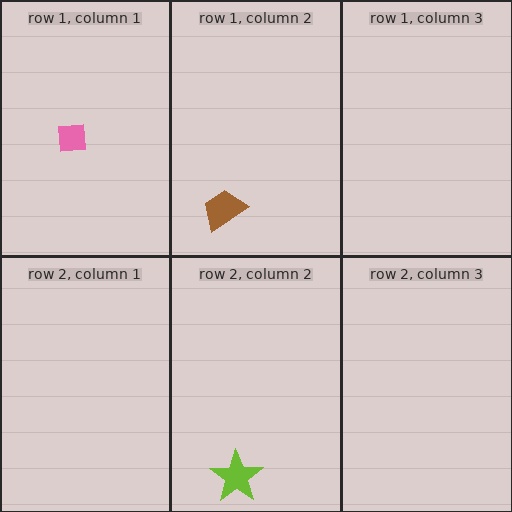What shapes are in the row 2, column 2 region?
The lime star.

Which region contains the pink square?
The row 1, column 1 region.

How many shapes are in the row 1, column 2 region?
1.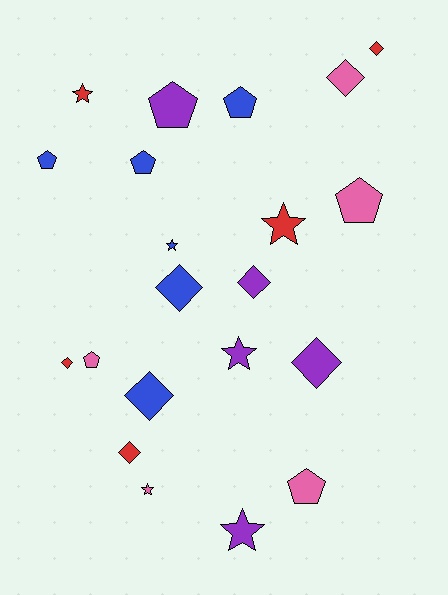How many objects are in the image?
There are 21 objects.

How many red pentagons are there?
There are no red pentagons.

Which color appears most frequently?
Blue, with 6 objects.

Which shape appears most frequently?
Diamond, with 8 objects.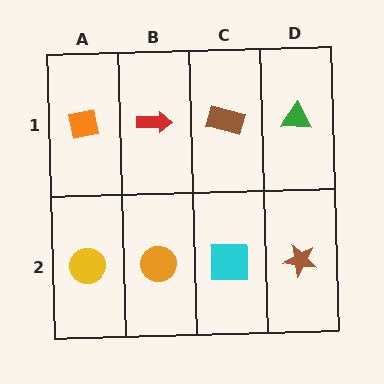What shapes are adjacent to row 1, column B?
An orange circle (row 2, column B), an orange square (row 1, column A), a brown rectangle (row 1, column C).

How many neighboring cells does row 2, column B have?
3.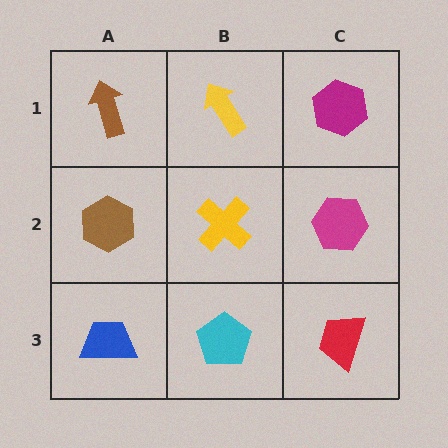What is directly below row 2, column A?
A blue trapezoid.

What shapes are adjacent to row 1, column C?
A magenta hexagon (row 2, column C), a yellow arrow (row 1, column B).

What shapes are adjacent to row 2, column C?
A magenta hexagon (row 1, column C), a red trapezoid (row 3, column C), a yellow cross (row 2, column B).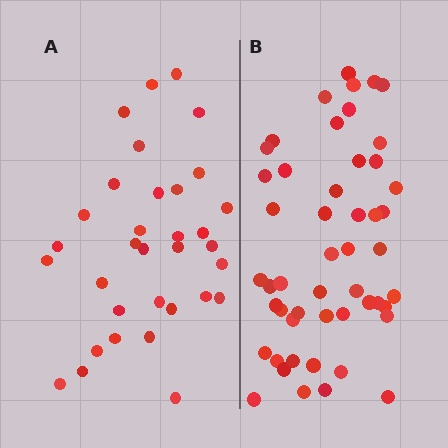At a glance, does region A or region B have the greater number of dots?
Region B (the right region) has more dots.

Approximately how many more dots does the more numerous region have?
Region B has approximately 15 more dots than region A.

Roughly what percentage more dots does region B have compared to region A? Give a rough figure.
About 50% more.